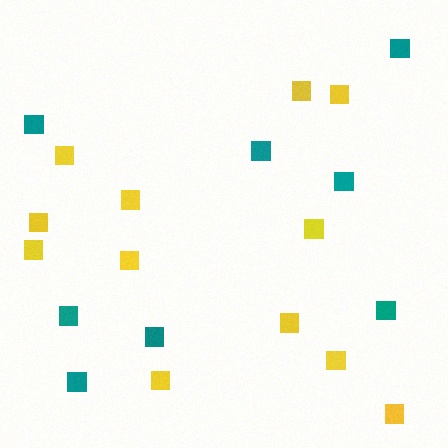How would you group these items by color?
There are 2 groups: one group of yellow squares (12) and one group of teal squares (8).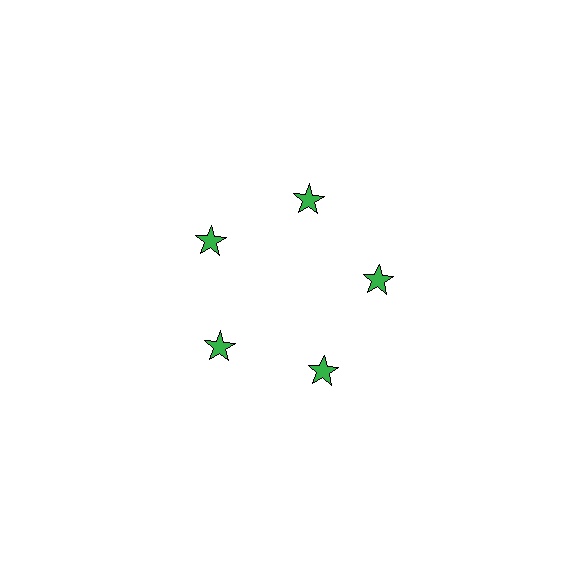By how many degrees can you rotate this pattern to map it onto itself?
The pattern maps onto itself every 72 degrees of rotation.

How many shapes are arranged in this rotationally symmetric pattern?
There are 5 shapes, arranged in 5 groups of 1.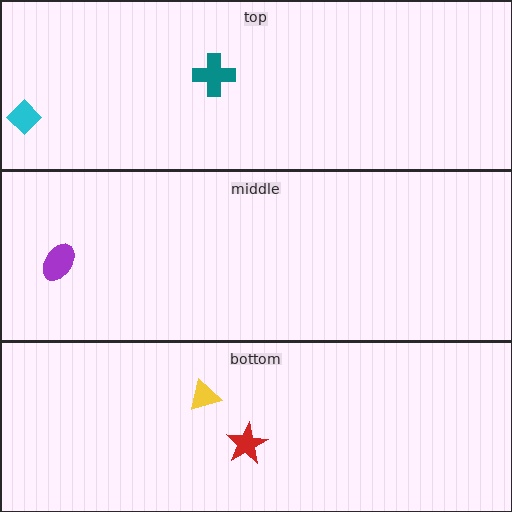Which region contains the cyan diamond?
The top region.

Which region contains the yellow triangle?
The bottom region.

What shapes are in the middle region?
The purple ellipse.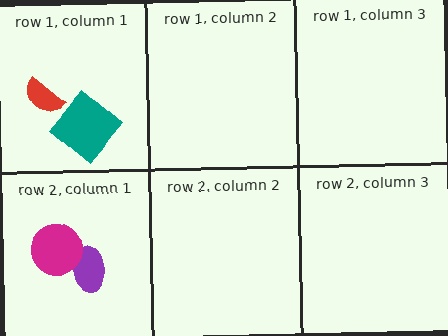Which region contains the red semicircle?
The row 1, column 1 region.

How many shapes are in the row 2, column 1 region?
2.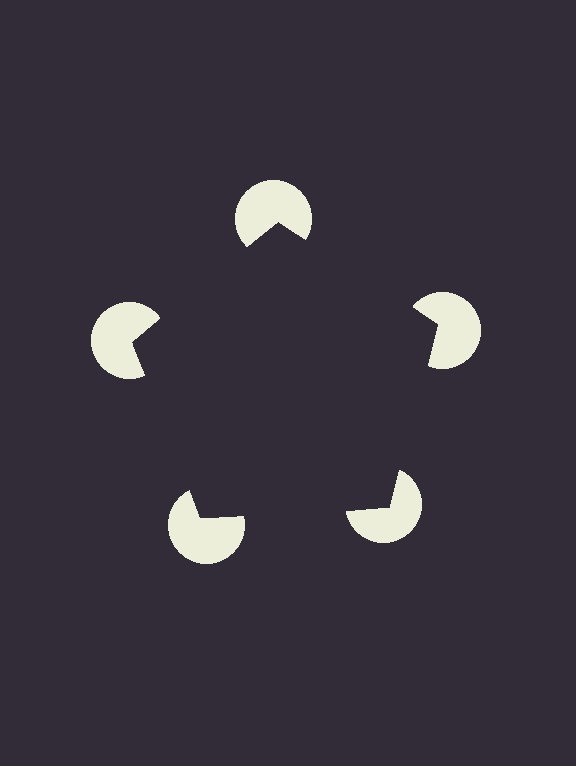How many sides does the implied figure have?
5 sides.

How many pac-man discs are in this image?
There are 5 — one at each vertex of the illusory pentagon.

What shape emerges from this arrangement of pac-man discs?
An illusory pentagon — its edges are inferred from the aligned wedge cuts in the pac-man discs, not physically drawn.